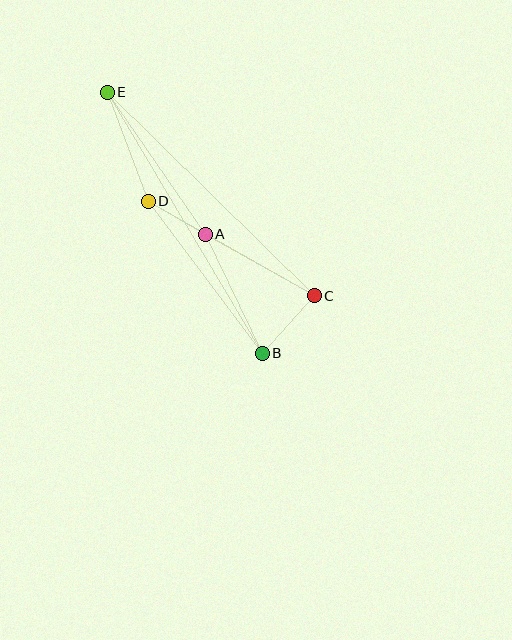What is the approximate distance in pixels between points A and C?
The distance between A and C is approximately 125 pixels.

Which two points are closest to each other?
Points A and D are closest to each other.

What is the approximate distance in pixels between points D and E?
The distance between D and E is approximately 116 pixels.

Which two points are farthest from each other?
Points B and E are farthest from each other.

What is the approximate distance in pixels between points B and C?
The distance between B and C is approximately 78 pixels.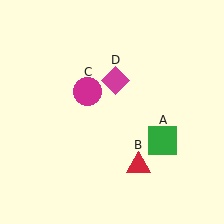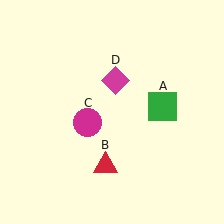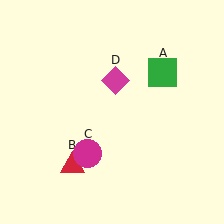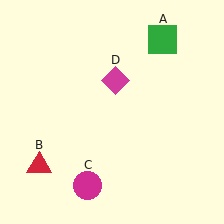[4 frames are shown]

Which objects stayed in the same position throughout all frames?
Magenta diamond (object D) remained stationary.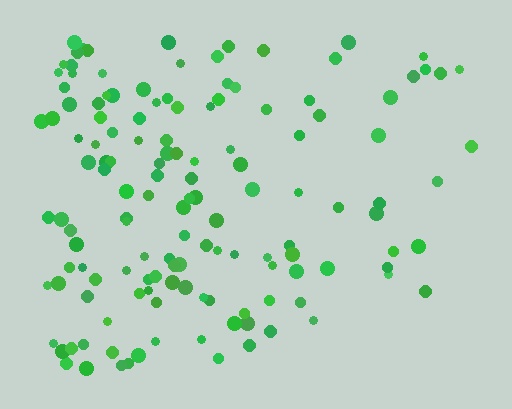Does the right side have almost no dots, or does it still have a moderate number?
Still a moderate number, just noticeably fewer than the left.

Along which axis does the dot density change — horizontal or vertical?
Horizontal.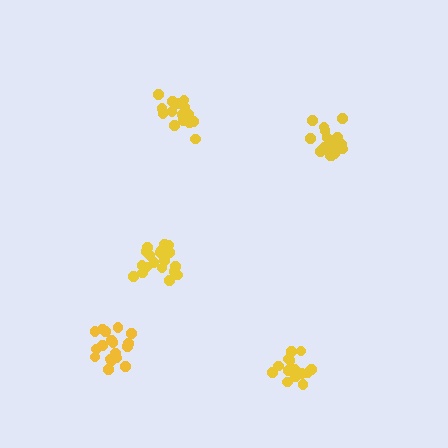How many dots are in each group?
Group 1: 18 dots, Group 2: 19 dots, Group 3: 21 dots, Group 4: 17 dots, Group 5: 19 dots (94 total).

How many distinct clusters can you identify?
There are 5 distinct clusters.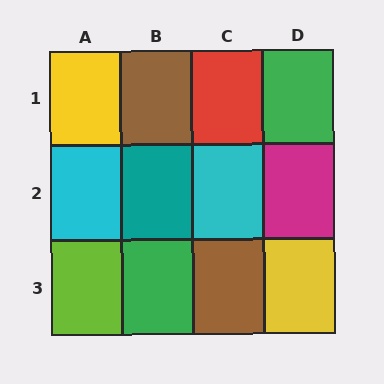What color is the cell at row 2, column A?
Cyan.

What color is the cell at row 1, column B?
Brown.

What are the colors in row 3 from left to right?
Lime, green, brown, yellow.